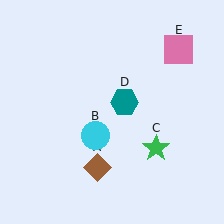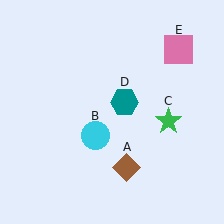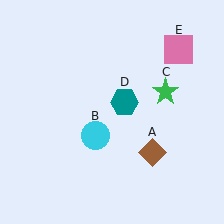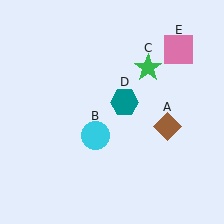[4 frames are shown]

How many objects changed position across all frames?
2 objects changed position: brown diamond (object A), green star (object C).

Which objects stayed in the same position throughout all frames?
Cyan circle (object B) and teal hexagon (object D) and pink square (object E) remained stationary.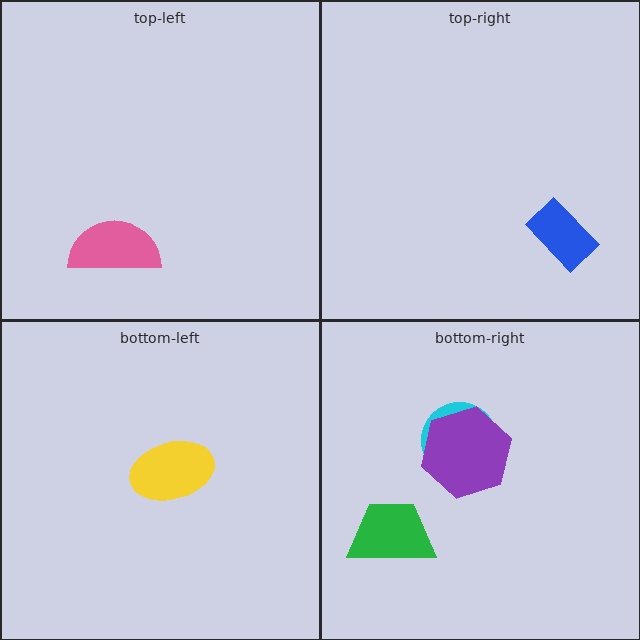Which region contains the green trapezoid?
The bottom-right region.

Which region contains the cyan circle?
The bottom-right region.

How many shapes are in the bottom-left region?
1.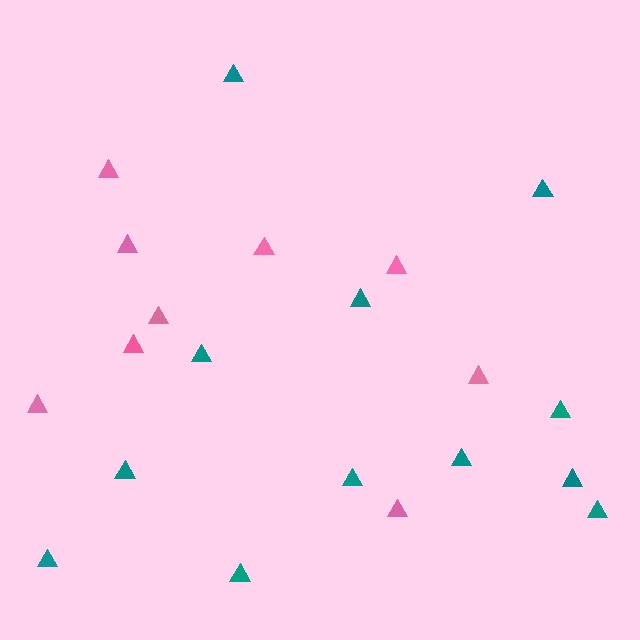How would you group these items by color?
There are 2 groups: one group of pink triangles (9) and one group of teal triangles (12).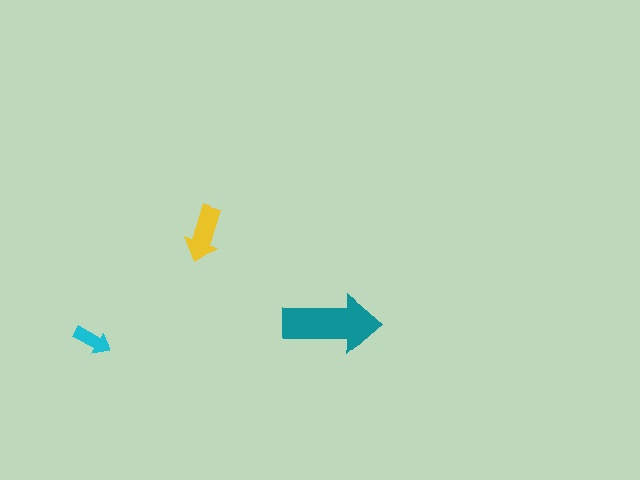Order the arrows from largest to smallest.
the teal one, the yellow one, the cyan one.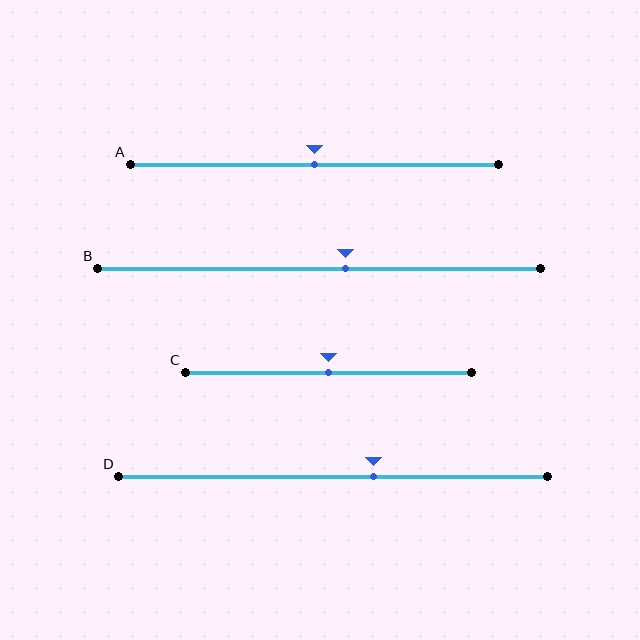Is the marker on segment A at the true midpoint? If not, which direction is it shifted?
Yes, the marker on segment A is at the true midpoint.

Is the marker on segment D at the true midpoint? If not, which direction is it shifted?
No, the marker on segment D is shifted to the right by about 9% of the segment length.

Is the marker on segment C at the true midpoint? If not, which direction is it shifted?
Yes, the marker on segment C is at the true midpoint.